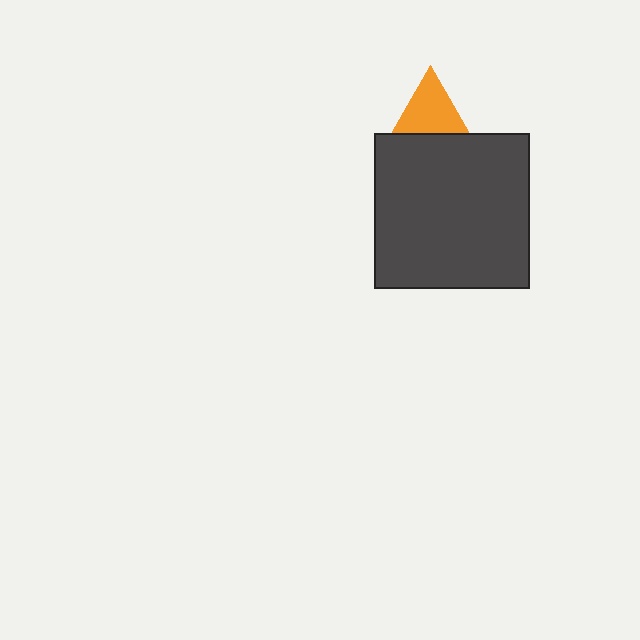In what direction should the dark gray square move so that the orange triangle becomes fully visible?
The dark gray square should move down. That is the shortest direction to clear the overlap and leave the orange triangle fully visible.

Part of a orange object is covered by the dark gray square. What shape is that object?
It is a triangle.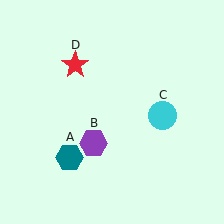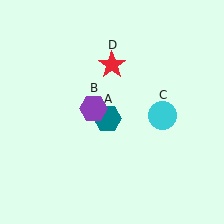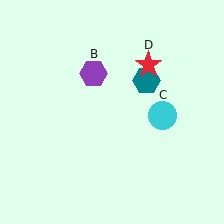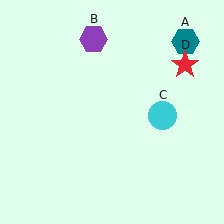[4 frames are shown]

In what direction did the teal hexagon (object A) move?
The teal hexagon (object A) moved up and to the right.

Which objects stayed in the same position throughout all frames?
Cyan circle (object C) remained stationary.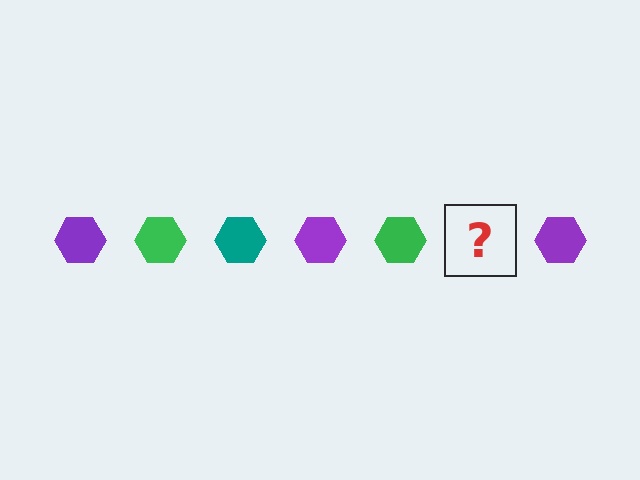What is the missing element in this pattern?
The missing element is a teal hexagon.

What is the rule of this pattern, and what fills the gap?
The rule is that the pattern cycles through purple, green, teal hexagons. The gap should be filled with a teal hexagon.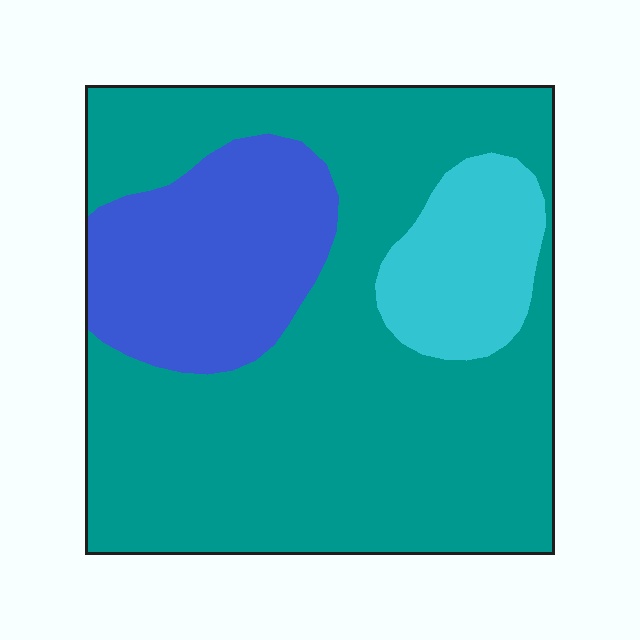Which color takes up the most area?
Teal, at roughly 70%.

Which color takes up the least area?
Cyan, at roughly 10%.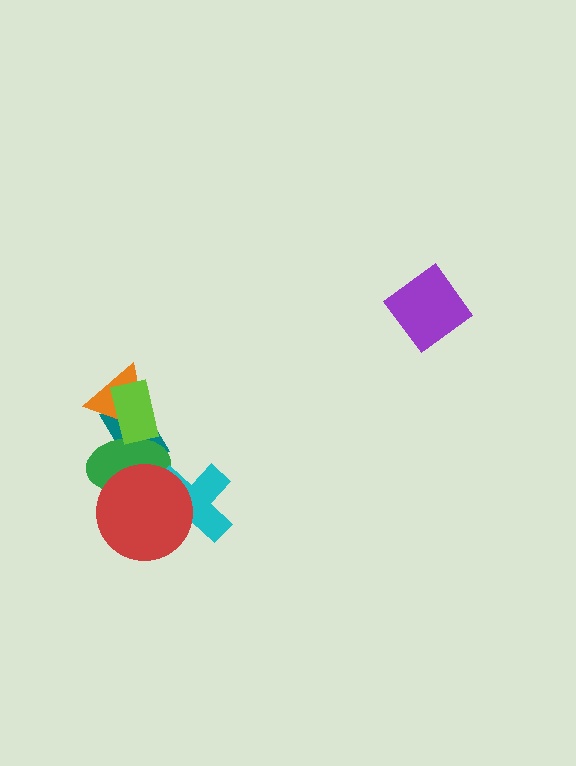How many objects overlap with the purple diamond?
0 objects overlap with the purple diamond.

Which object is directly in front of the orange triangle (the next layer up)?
The green ellipse is directly in front of the orange triangle.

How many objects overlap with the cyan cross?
2 objects overlap with the cyan cross.